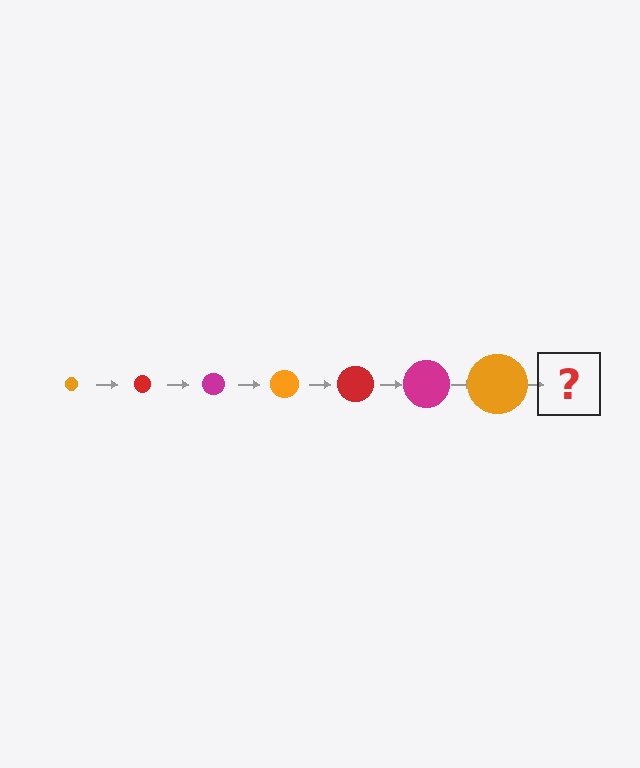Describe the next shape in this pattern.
It should be a red circle, larger than the previous one.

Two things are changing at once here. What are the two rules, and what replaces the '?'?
The two rules are that the circle grows larger each step and the color cycles through orange, red, and magenta. The '?' should be a red circle, larger than the previous one.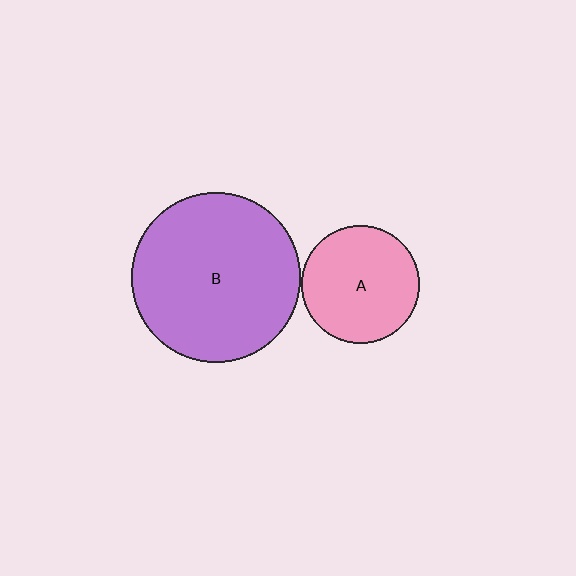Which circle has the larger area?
Circle B (purple).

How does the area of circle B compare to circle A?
Approximately 2.0 times.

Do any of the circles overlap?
No, none of the circles overlap.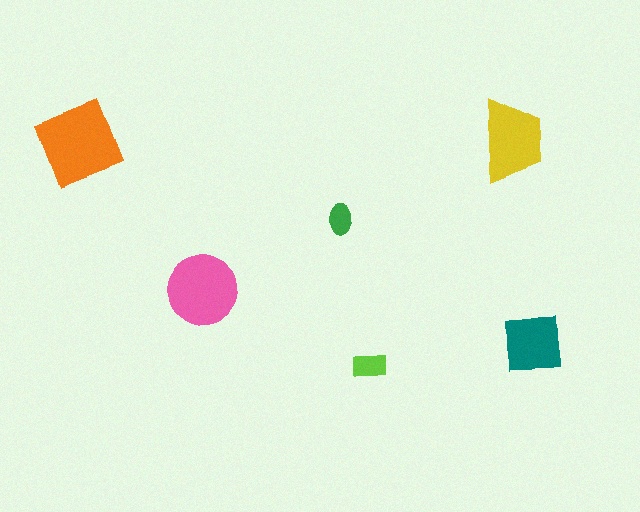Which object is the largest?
The orange square.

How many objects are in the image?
There are 6 objects in the image.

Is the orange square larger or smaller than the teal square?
Larger.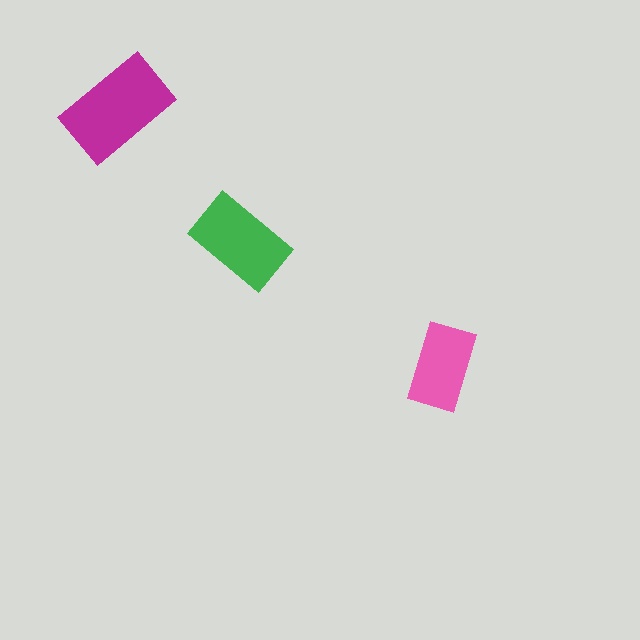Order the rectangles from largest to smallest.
the magenta one, the green one, the pink one.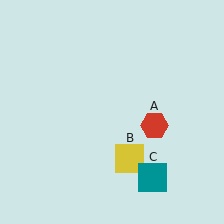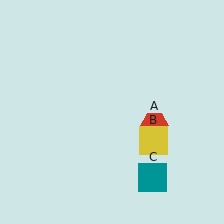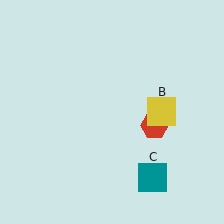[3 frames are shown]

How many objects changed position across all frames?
1 object changed position: yellow square (object B).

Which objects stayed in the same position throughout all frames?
Red hexagon (object A) and teal square (object C) remained stationary.